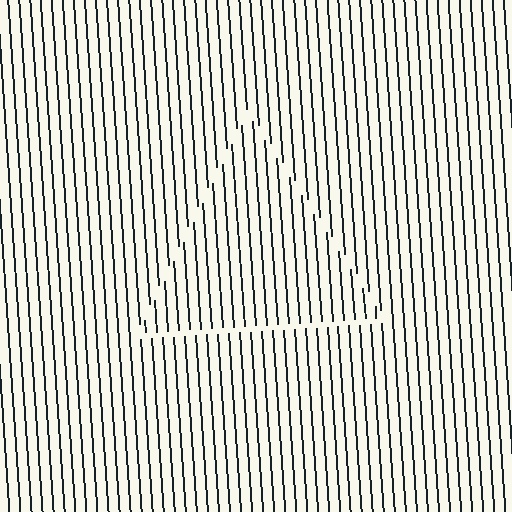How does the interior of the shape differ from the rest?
The interior of the shape contains the same grating, shifted by half a period — the contour is defined by the phase discontinuity where line-ends from the inner and outer gratings abut.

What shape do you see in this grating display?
An illusory triangle. The interior of the shape contains the same grating, shifted by half a period — the contour is defined by the phase discontinuity where line-ends from the inner and outer gratings abut.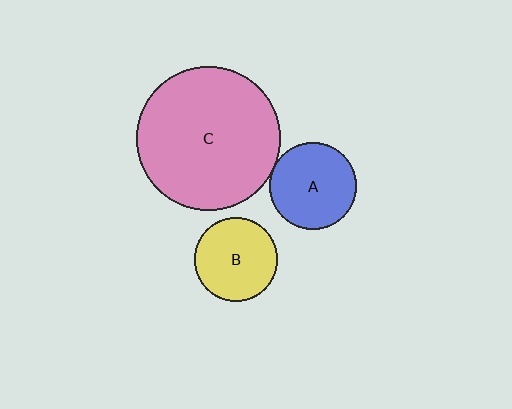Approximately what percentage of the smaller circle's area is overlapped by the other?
Approximately 5%.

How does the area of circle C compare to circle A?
Approximately 2.8 times.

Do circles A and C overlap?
Yes.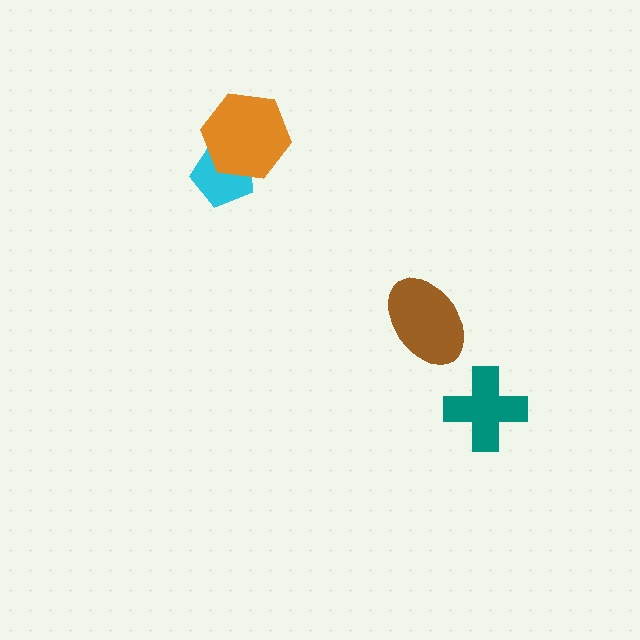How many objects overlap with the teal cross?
0 objects overlap with the teal cross.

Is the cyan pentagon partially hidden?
Yes, it is partially covered by another shape.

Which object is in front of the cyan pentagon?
The orange hexagon is in front of the cyan pentagon.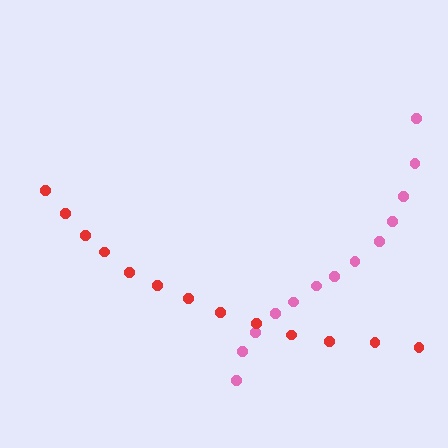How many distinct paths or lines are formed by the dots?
There are 2 distinct paths.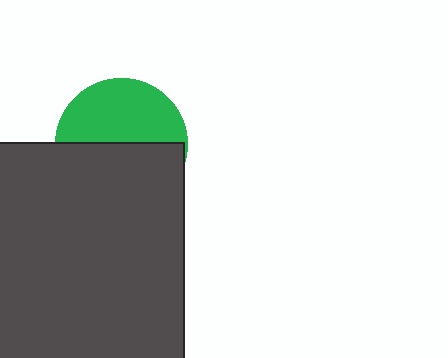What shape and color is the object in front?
The object in front is a dark gray rectangle.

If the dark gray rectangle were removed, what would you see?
You would see the complete green circle.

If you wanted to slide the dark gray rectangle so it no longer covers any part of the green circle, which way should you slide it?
Slide it down — that is the most direct way to separate the two shapes.